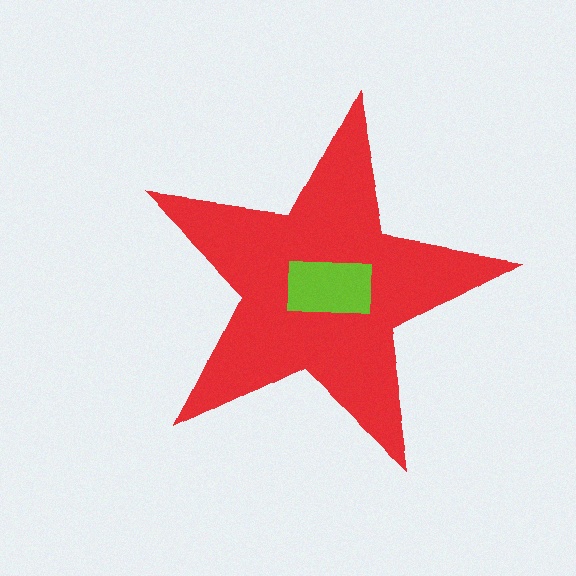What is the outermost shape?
The red star.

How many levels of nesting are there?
2.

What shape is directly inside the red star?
The lime rectangle.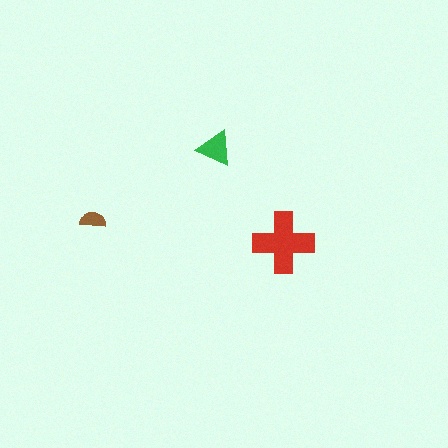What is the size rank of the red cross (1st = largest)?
1st.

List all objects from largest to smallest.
The red cross, the green triangle, the brown semicircle.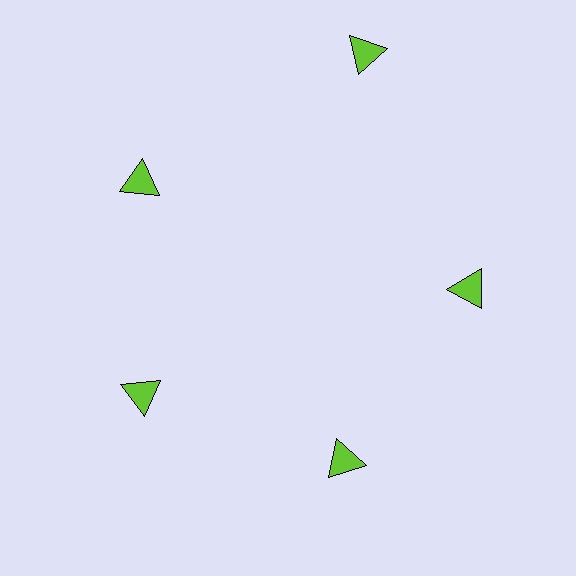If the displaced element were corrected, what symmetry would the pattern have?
It would have 5-fold rotational symmetry — the pattern would map onto itself every 72 degrees.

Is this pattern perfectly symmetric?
No. The 5 lime triangles are arranged in a ring, but one element near the 1 o'clock position is pushed outward from the center, breaking the 5-fold rotational symmetry.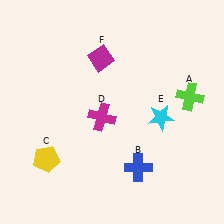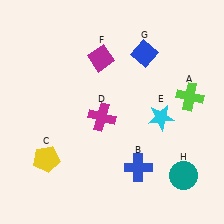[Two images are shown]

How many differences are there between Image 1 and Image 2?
There are 2 differences between the two images.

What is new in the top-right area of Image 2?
A blue diamond (G) was added in the top-right area of Image 2.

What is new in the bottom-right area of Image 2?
A teal circle (H) was added in the bottom-right area of Image 2.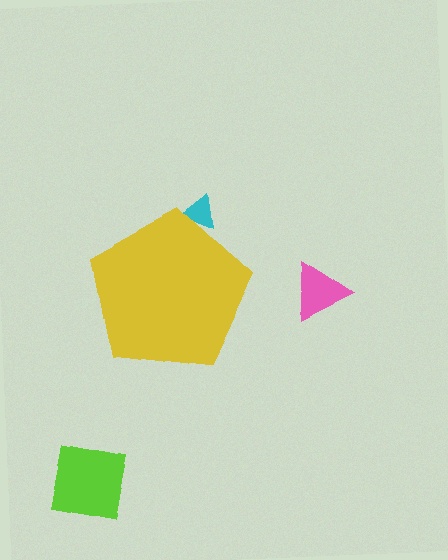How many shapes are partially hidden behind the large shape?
1 shape is partially hidden.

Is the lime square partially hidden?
No, the lime square is fully visible.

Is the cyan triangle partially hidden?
Yes, the cyan triangle is partially hidden behind the yellow pentagon.